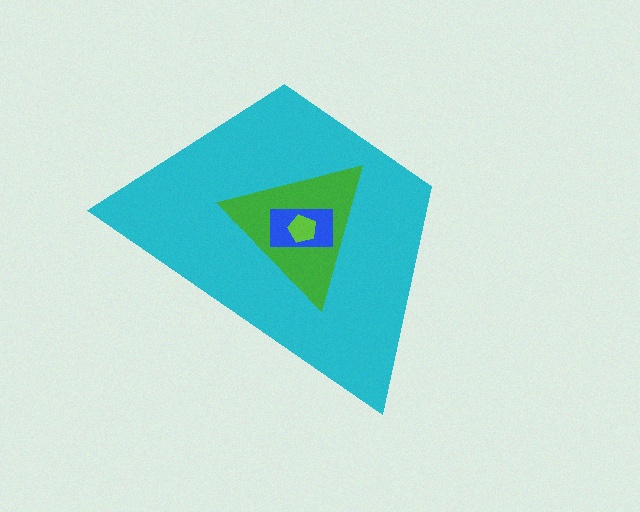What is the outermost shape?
The cyan trapezoid.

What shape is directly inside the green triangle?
The blue rectangle.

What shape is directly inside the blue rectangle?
The lime pentagon.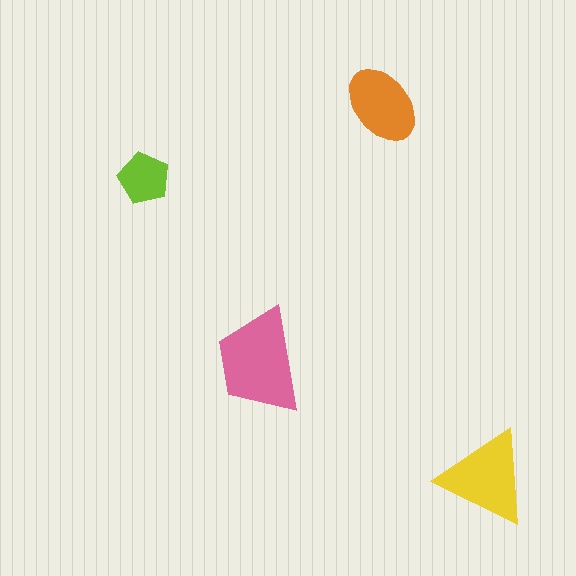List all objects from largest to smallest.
The pink trapezoid, the yellow triangle, the orange ellipse, the lime pentagon.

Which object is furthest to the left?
The lime pentagon is leftmost.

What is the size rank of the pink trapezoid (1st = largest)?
1st.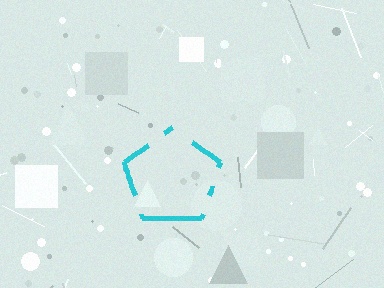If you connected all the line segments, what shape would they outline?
They would outline a pentagon.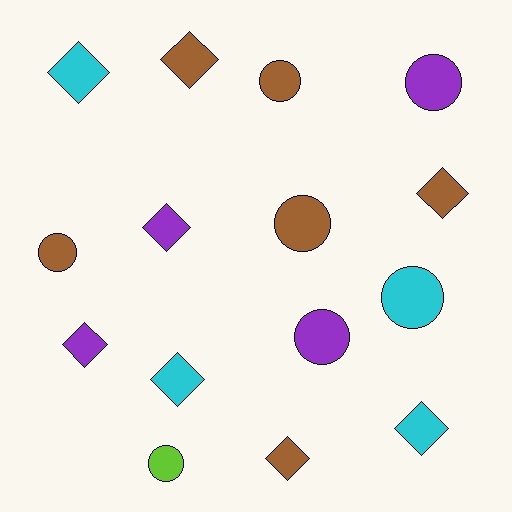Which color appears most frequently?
Brown, with 6 objects.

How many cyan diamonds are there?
There are 3 cyan diamonds.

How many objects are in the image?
There are 15 objects.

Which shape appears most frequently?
Diamond, with 8 objects.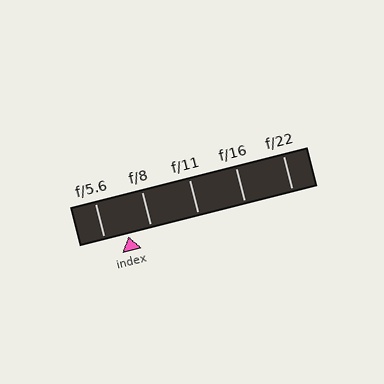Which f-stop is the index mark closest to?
The index mark is closest to f/5.6.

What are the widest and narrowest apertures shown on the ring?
The widest aperture shown is f/5.6 and the narrowest is f/22.